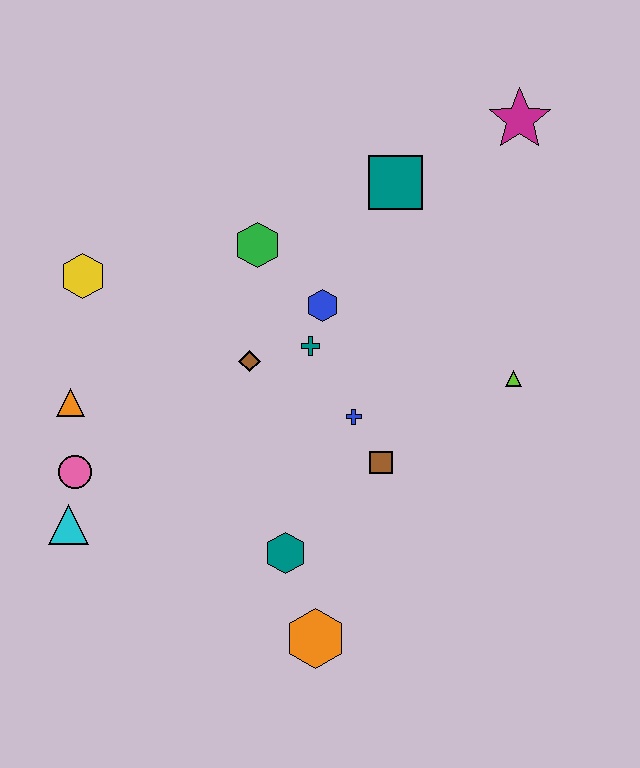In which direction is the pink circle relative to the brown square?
The pink circle is to the left of the brown square.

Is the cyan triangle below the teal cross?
Yes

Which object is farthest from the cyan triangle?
The magenta star is farthest from the cyan triangle.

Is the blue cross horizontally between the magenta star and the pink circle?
Yes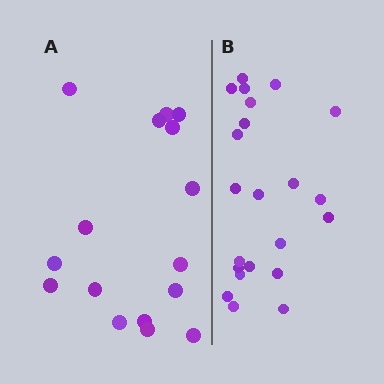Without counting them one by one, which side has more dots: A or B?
Region B (the right region) has more dots.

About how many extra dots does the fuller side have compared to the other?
Region B has about 6 more dots than region A.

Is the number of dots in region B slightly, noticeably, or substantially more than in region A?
Region B has noticeably more, but not dramatically so. The ratio is roughly 1.4 to 1.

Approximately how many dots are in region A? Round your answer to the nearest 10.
About 20 dots. (The exact count is 16, which rounds to 20.)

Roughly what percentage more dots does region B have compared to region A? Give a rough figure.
About 40% more.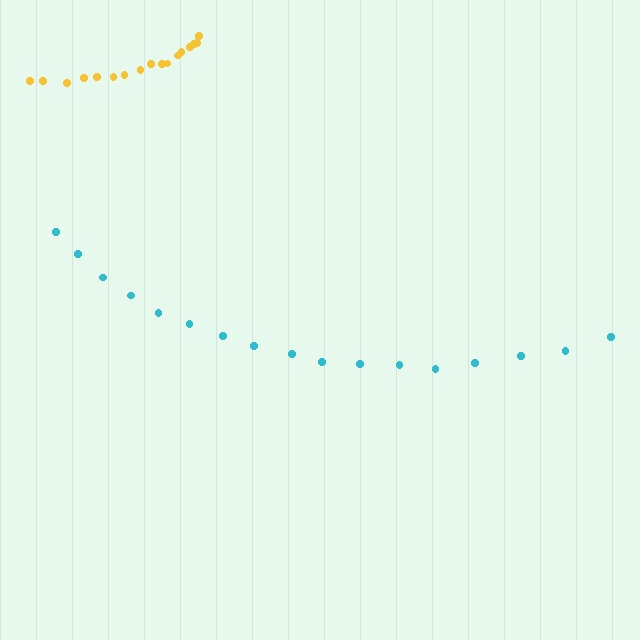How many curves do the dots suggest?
There are 2 distinct paths.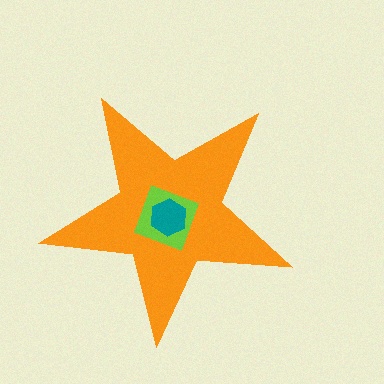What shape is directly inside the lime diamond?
The teal hexagon.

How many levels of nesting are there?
3.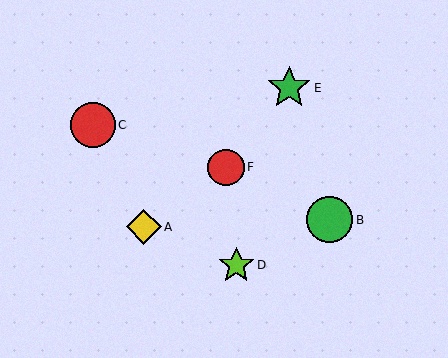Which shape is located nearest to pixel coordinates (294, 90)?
The green star (labeled E) at (289, 88) is nearest to that location.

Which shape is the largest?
The green circle (labeled B) is the largest.